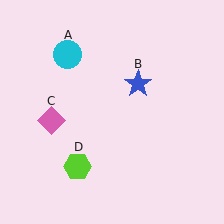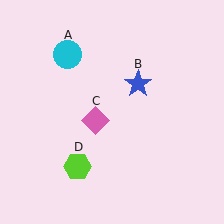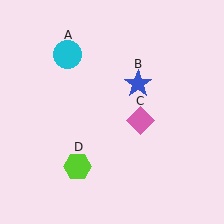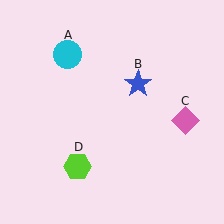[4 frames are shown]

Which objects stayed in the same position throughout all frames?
Cyan circle (object A) and blue star (object B) and lime hexagon (object D) remained stationary.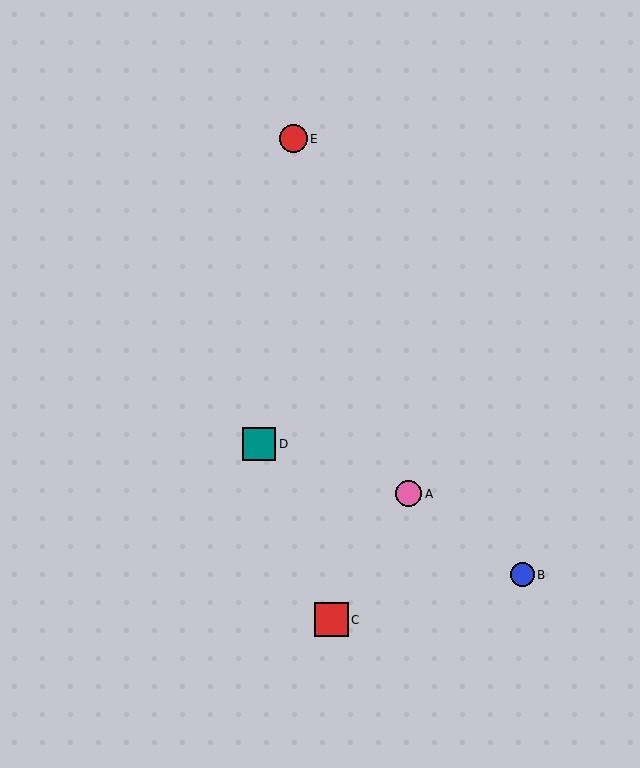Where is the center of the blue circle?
The center of the blue circle is at (522, 575).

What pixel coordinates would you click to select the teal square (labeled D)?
Click at (259, 444) to select the teal square D.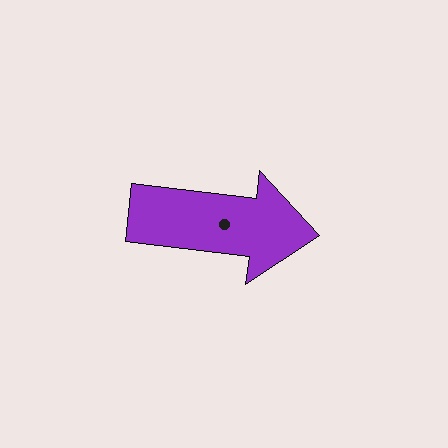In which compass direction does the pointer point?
East.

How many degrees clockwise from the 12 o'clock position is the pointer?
Approximately 97 degrees.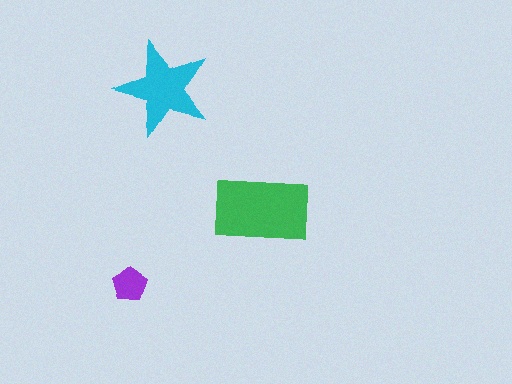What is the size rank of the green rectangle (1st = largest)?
1st.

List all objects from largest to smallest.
The green rectangle, the cyan star, the purple pentagon.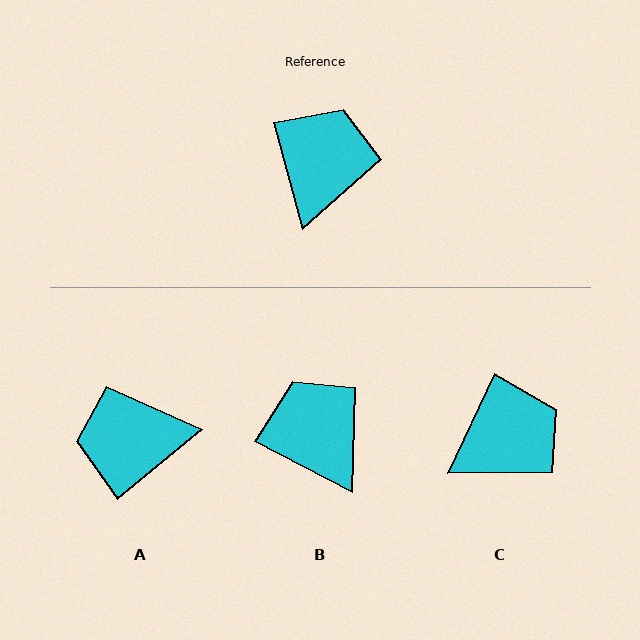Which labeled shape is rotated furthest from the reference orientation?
A, about 114 degrees away.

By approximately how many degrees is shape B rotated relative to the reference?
Approximately 47 degrees counter-clockwise.